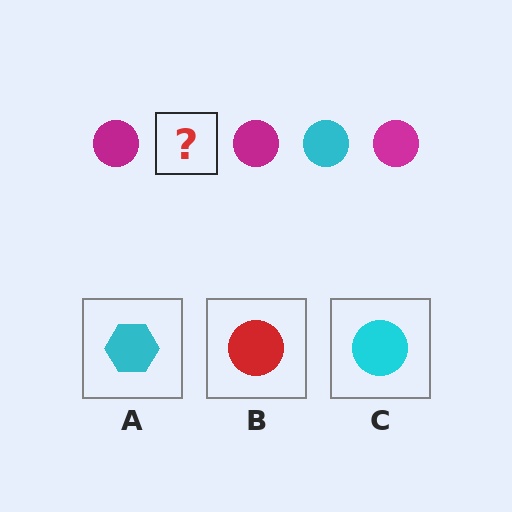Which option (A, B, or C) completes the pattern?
C.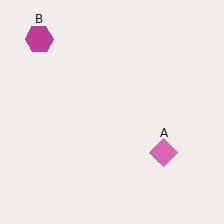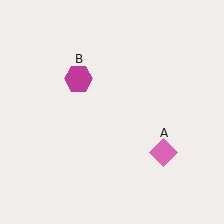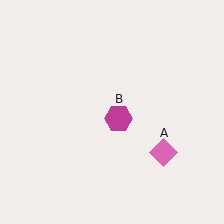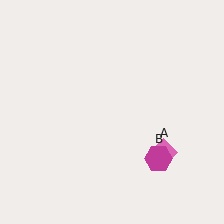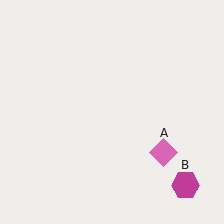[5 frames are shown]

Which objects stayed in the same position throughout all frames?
Pink diamond (object A) remained stationary.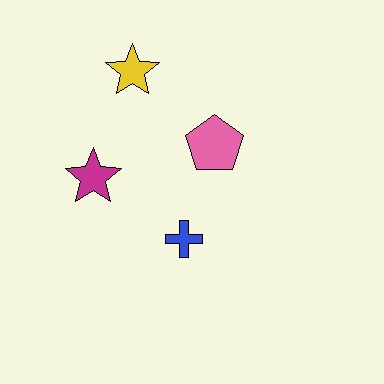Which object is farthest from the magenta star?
The pink pentagon is farthest from the magenta star.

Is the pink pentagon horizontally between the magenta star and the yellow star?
No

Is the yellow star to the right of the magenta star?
Yes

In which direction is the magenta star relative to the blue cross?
The magenta star is to the left of the blue cross.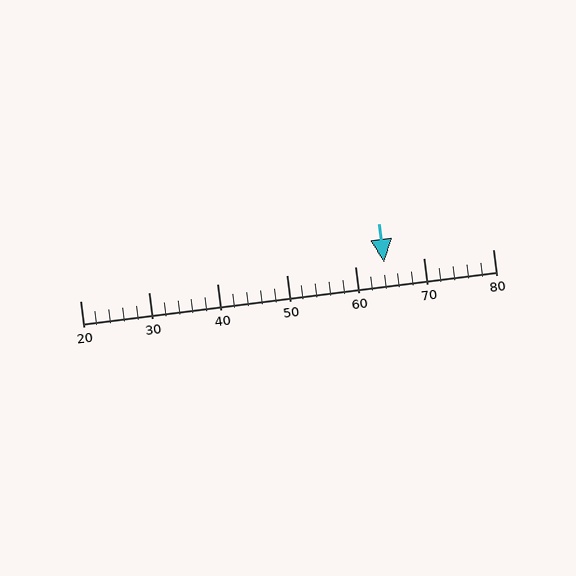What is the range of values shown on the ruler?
The ruler shows values from 20 to 80.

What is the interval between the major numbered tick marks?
The major tick marks are spaced 10 units apart.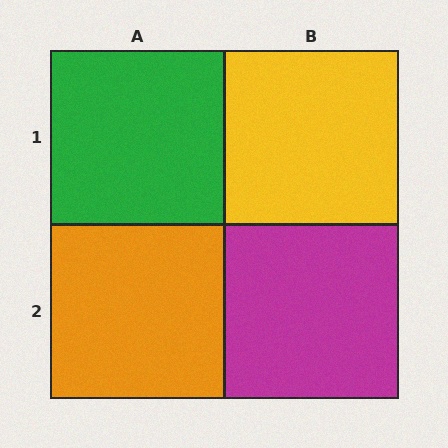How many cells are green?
1 cell is green.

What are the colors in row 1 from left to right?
Green, yellow.